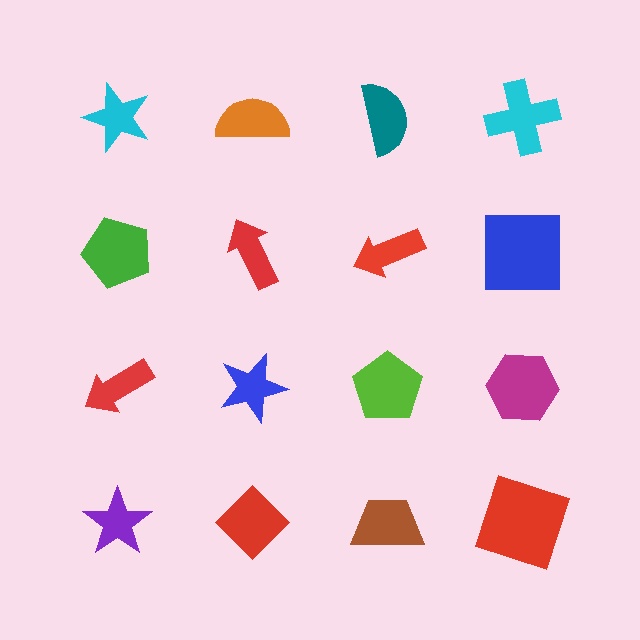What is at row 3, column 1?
A red arrow.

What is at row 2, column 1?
A green pentagon.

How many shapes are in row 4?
4 shapes.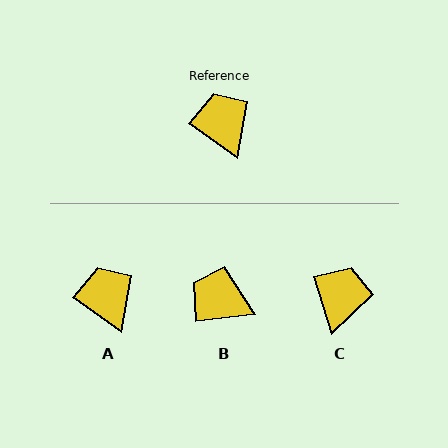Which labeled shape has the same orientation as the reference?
A.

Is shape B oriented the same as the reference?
No, it is off by about 42 degrees.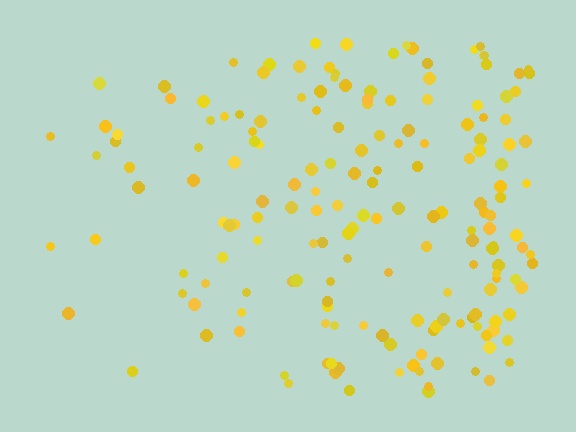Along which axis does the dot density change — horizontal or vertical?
Horizontal.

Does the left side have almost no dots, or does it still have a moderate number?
Still a moderate number, just noticeably fewer than the right.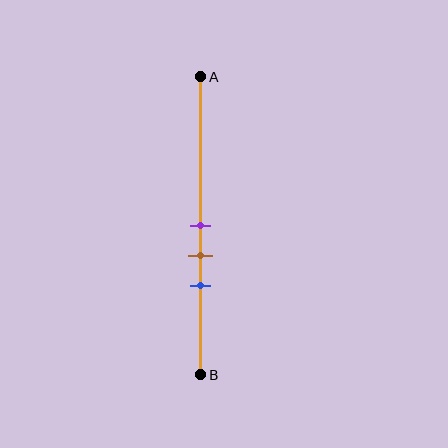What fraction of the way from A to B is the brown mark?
The brown mark is approximately 60% (0.6) of the way from A to B.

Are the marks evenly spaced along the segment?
Yes, the marks are approximately evenly spaced.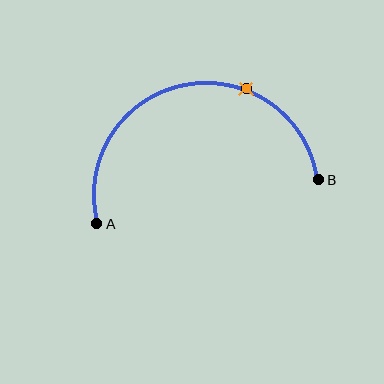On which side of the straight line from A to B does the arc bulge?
The arc bulges above the straight line connecting A and B.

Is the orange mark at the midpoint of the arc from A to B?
No. The orange mark lies on the arc but is closer to endpoint B. The arc midpoint would be at the point on the curve equidistant along the arc from both A and B.